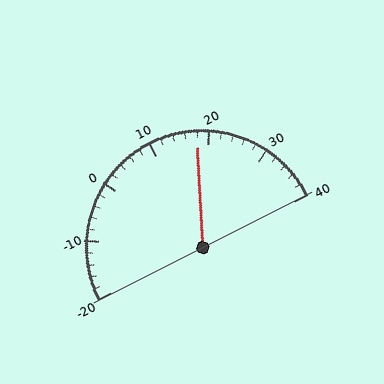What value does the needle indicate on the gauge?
The needle indicates approximately 18.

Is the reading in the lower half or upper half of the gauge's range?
The reading is in the upper half of the range (-20 to 40).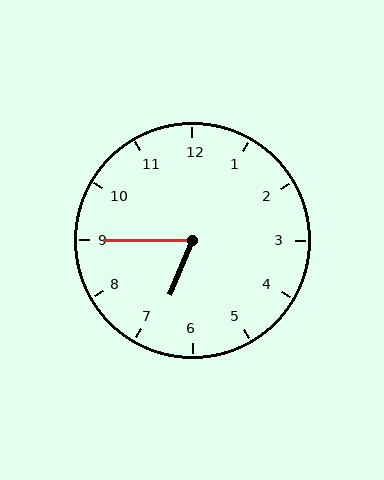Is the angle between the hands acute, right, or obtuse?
It is acute.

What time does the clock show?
6:45.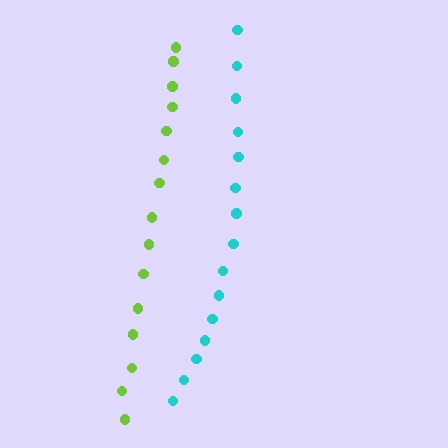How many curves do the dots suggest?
There are 2 distinct paths.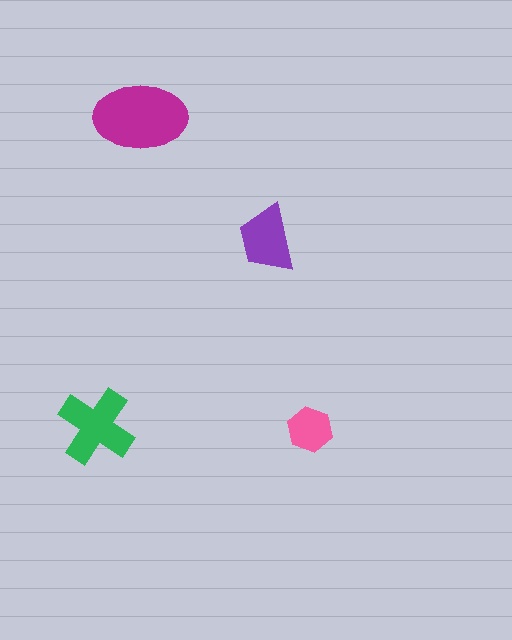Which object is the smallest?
The pink hexagon.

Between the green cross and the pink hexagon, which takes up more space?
The green cross.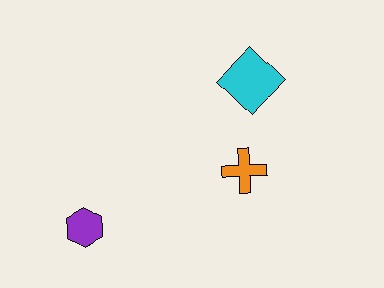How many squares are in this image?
There are no squares.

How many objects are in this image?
There are 3 objects.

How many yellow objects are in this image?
There are no yellow objects.